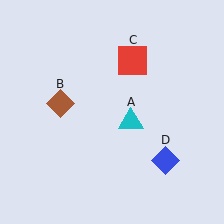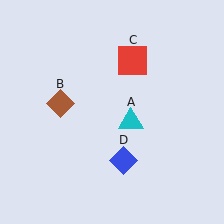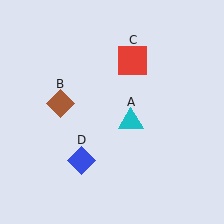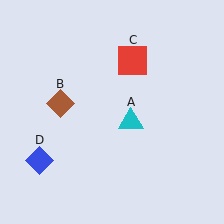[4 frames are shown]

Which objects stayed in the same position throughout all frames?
Cyan triangle (object A) and brown diamond (object B) and red square (object C) remained stationary.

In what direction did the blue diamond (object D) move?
The blue diamond (object D) moved left.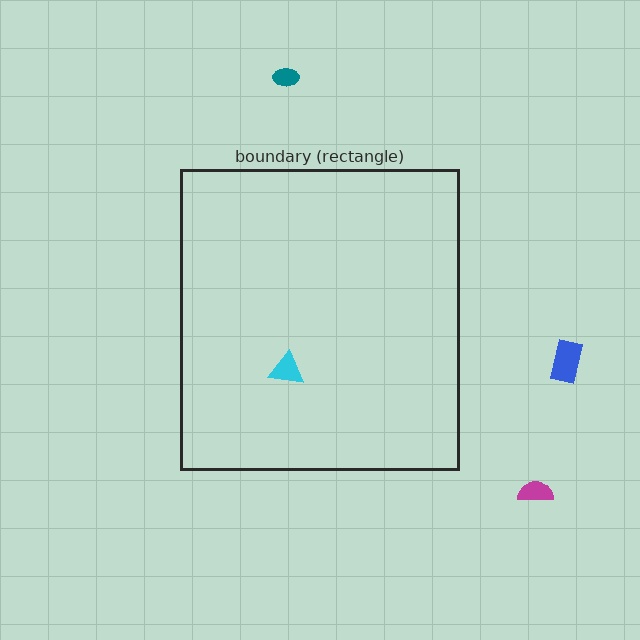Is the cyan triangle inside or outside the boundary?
Inside.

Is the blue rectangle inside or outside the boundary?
Outside.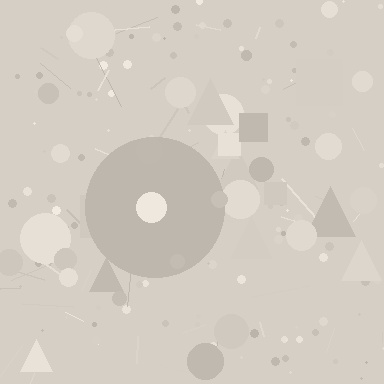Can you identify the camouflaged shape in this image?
The camouflaged shape is a circle.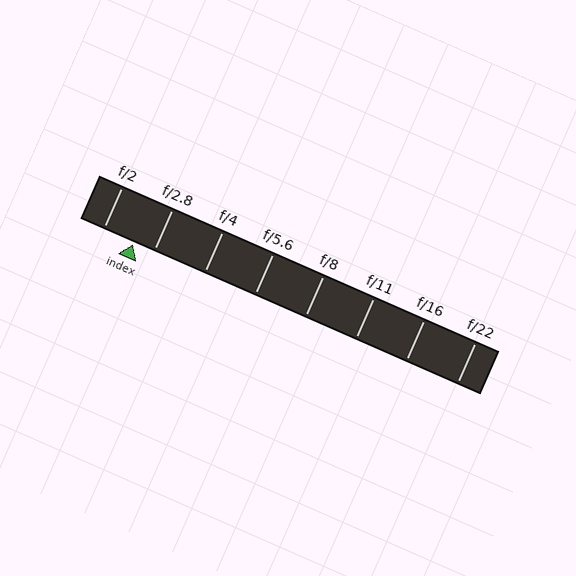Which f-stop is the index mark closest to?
The index mark is closest to f/2.8.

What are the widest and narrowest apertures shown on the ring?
The widest aperture shown is f/2 and the narrowest is f/22.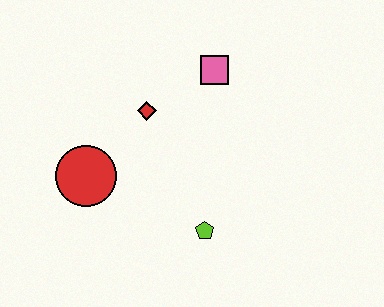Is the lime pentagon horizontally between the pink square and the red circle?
Yes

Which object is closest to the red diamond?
The pink square is closest to the red diamond.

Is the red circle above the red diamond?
No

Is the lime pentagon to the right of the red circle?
Yes